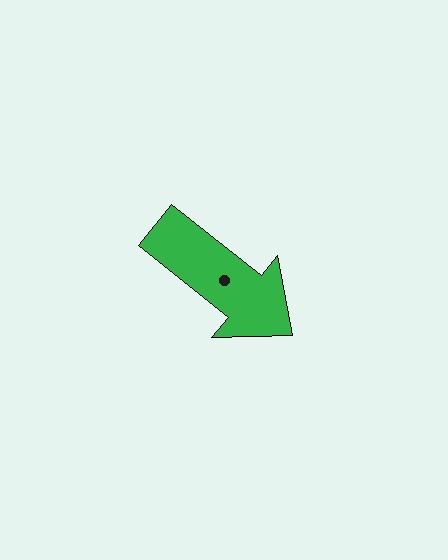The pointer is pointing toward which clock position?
Roughly 4 o'clock.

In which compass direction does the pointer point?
Southeast.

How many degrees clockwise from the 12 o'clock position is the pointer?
Approximately 129 degrees.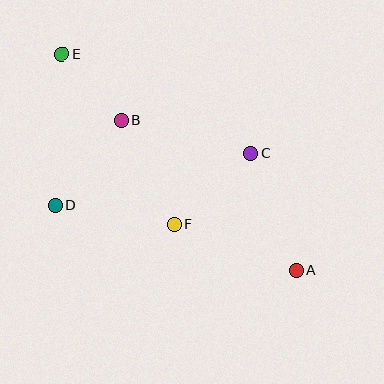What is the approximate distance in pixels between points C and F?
The distance between C and F is approximately 104 pixels.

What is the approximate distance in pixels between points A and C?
The distance between A and C is approximately 126 pixels.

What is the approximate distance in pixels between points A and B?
The distance between A and B is approximately 230 pixels.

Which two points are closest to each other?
Points B and E are closest to each other.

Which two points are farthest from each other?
Points A and E are farthest from each other.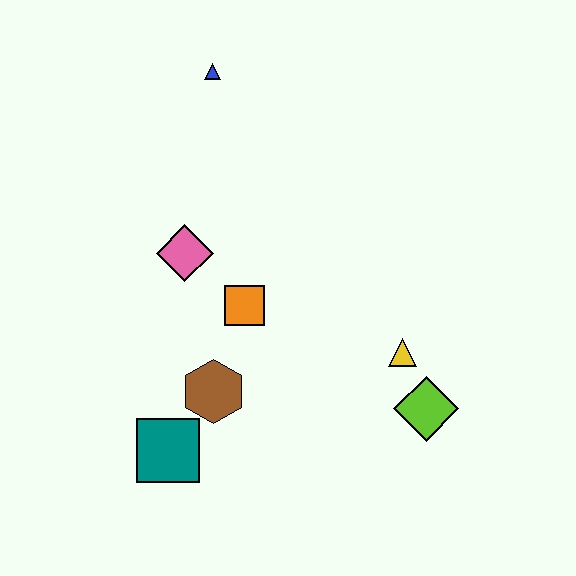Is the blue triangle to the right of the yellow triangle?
No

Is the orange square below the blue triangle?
Yes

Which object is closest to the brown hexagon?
The teal square is closest to the brown hexagon.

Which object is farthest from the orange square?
The blue triangle is farthest from the orange square.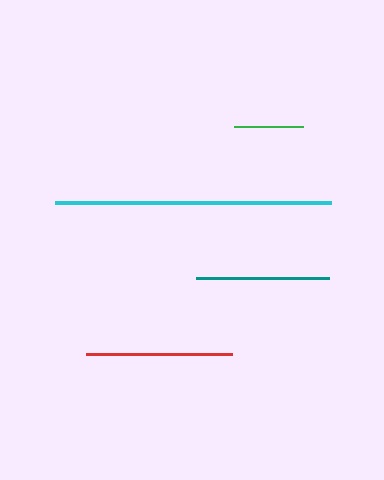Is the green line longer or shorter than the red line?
The red line is longer than the green line.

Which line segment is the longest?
The cyan line is the longest at approximately 276 pixels.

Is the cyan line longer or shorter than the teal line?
The cyan line is longer than the teal line.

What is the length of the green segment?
The green segment is approximately 69 pixels long.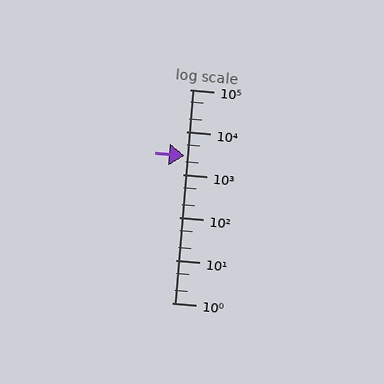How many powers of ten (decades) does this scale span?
The scale spans 5 decades, from 1 to 100000.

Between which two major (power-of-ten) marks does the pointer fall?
The pointer is between 1000 and 10000.